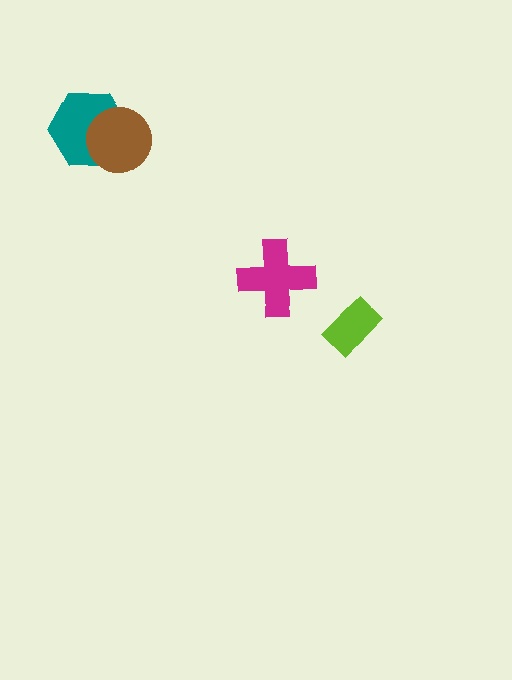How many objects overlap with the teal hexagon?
1 object overlaps with the teal hexagon.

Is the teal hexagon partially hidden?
Yes, it is partially covered by another shape.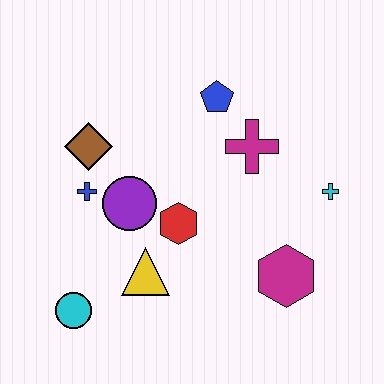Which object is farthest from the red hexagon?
The cyan cross is farthest from the red hexagon.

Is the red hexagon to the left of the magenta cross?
Yes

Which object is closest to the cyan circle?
The yellow triangle is closest to the cyan circle.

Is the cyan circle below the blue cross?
Yes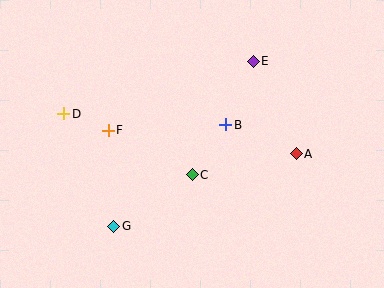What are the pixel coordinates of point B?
Point B is at (226, 125).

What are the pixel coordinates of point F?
Point F is at (108, 130).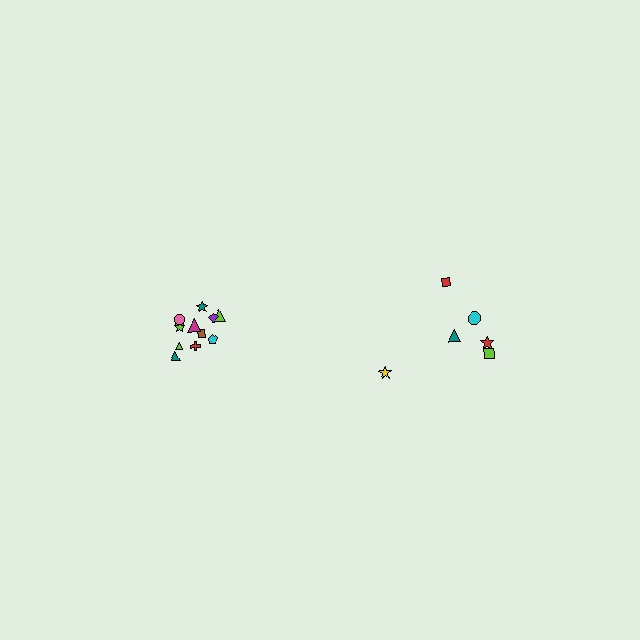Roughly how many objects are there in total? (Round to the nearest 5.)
Roughly 20 objects in total.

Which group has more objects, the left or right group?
The left group.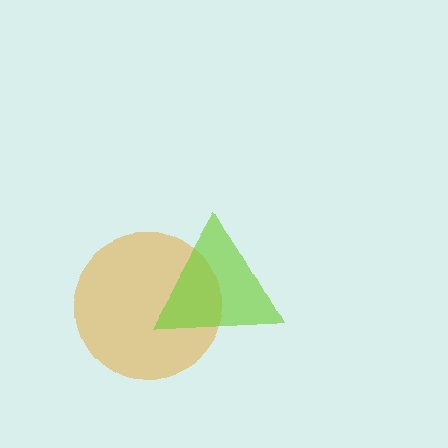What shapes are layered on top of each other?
The layered shapes are: an orange circle, a lime triangle.